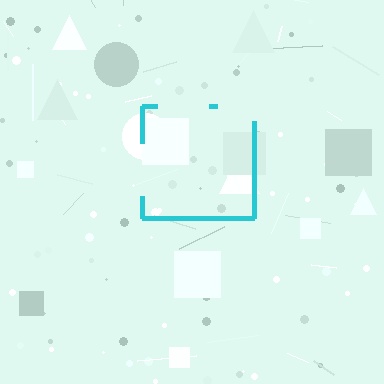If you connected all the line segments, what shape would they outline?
They would outline a square.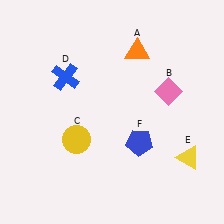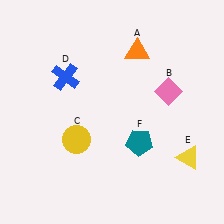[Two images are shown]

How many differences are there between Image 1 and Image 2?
There is 1 difference between the two images.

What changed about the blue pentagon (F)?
In Image 1, F is blue. In Image 2, it changed to teal.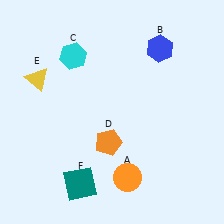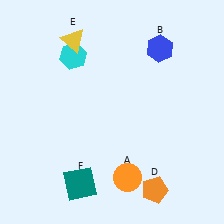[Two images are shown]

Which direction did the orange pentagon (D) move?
The orange pentagon (D) moved down.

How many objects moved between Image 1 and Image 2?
2 objects moved between the two images.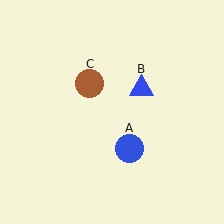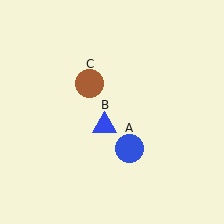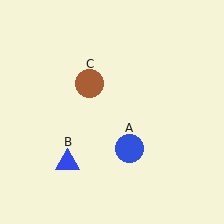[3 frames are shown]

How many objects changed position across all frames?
1 object changed position: blue triangle (object B).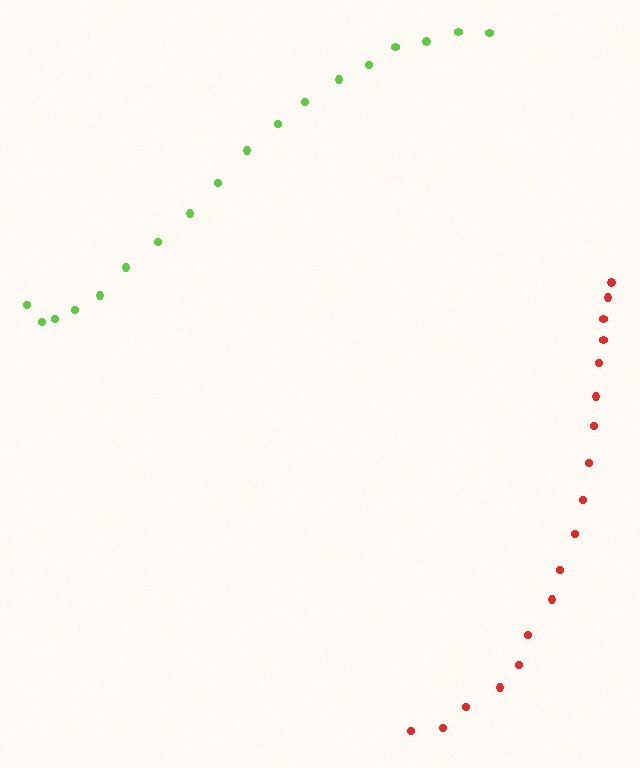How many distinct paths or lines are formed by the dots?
There are 2 distinct paths.